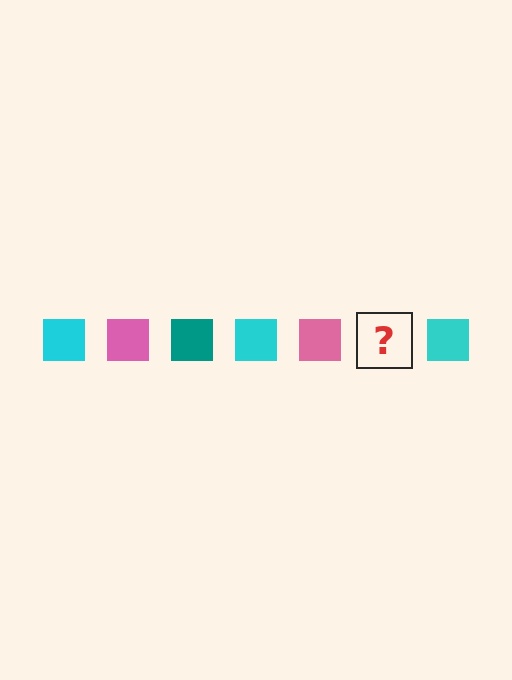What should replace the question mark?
The question mark should be replaced with a teal square.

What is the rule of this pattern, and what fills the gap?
The rule is that the pattern cycles through cyan, pink, teal squares. The gap should be filled with a teal square.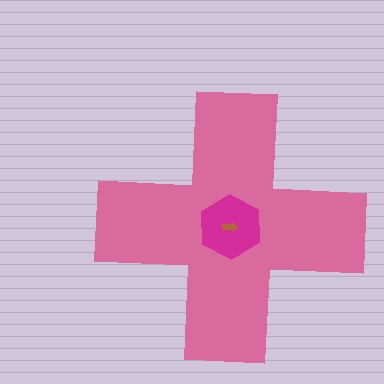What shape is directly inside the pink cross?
The magenta hexagon.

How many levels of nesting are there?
3.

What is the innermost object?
The brown arrow.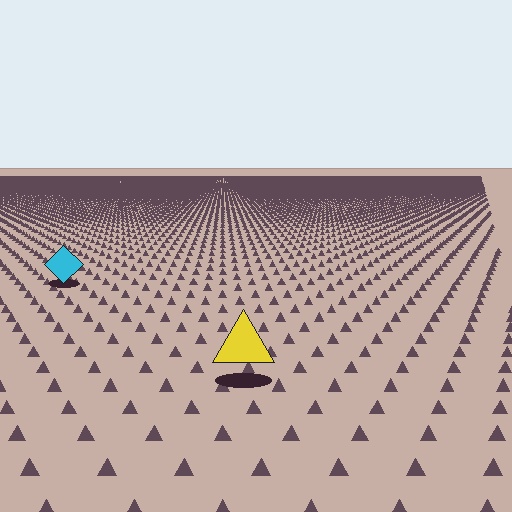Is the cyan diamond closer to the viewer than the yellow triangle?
No. The yellow triangle is closer — you can tell from the texture gradient: the ground texture is coarser near it.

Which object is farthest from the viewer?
The cyan diamond is farthest from the viewer. It appears smaller and the ground texture around it is denser.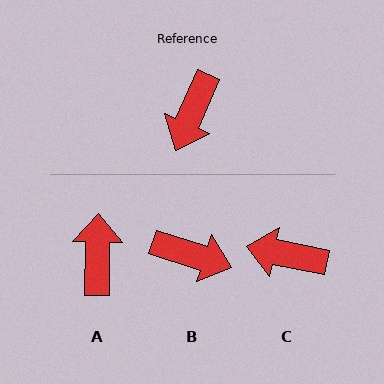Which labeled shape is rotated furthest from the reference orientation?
A, about 157 degrees away.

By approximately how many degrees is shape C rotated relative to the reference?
Approximately 78 degrees clockwise.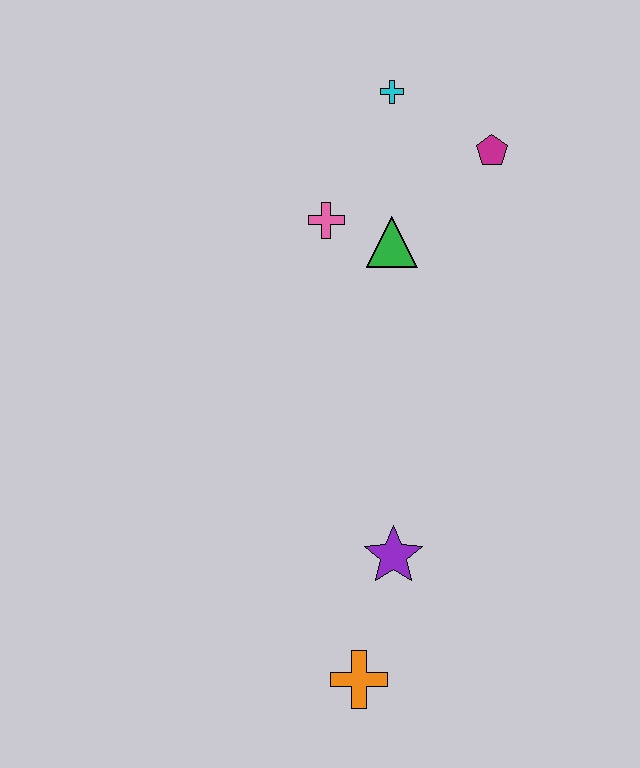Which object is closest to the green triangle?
The pink cross is closest to the green triangle.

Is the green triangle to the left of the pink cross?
No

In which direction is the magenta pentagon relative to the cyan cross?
The magenta pentagon is to the right of the cyan cross.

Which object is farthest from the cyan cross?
The orange cross is farthest from the cyan cross.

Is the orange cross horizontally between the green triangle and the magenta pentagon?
No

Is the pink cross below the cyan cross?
Yes